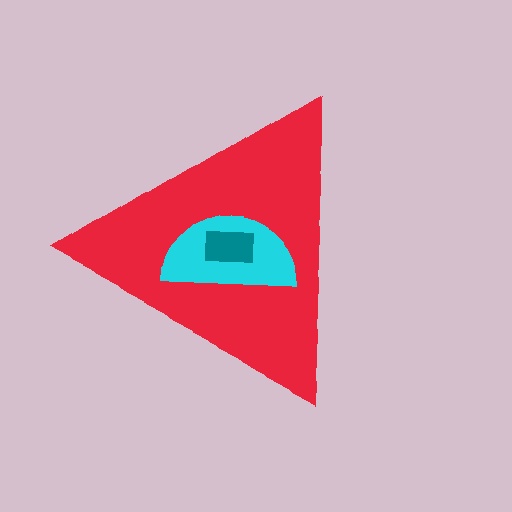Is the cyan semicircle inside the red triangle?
Yes.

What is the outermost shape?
The red triangle.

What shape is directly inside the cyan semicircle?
The teal rectangle.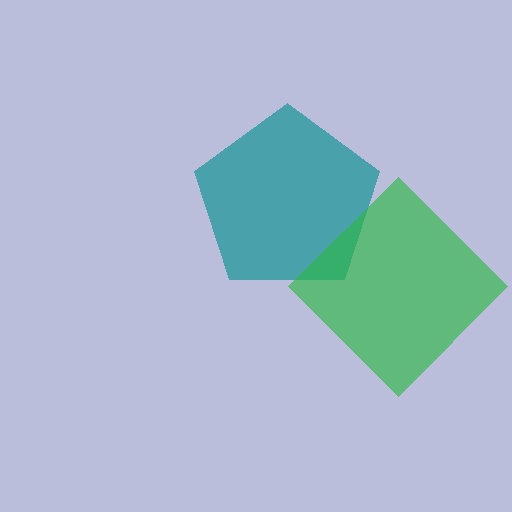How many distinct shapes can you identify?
There are 2 distinct shapes: a teal pentagon, a green diamond.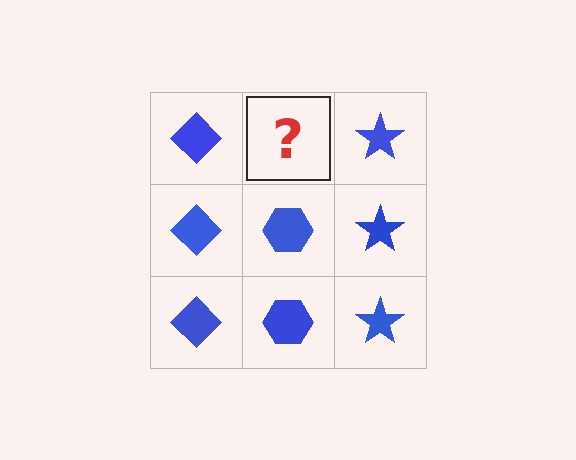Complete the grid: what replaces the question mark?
The question mark should be replaced with a blue hexagon.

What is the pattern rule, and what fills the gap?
The rule is that each column has a consistent shape. The gap should be filled with a blue hexagon.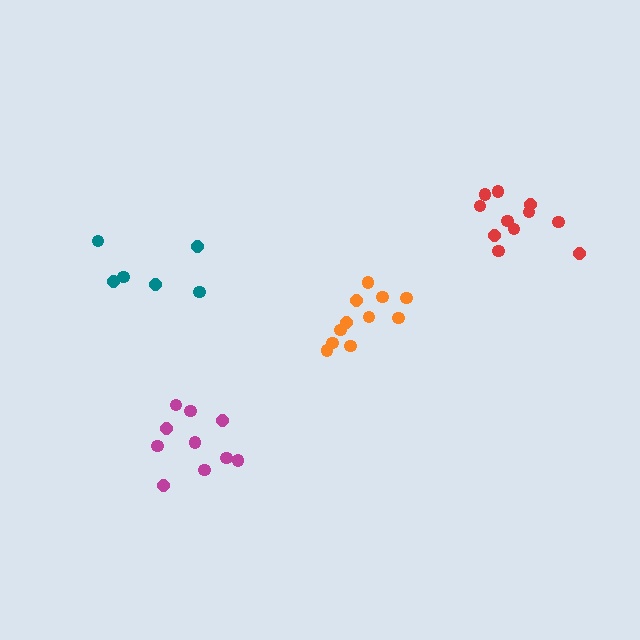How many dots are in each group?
Group 1: 11 dots, Group 2: 6 dots, Group 3: 10 dots, Group 4: 11 dots (38 total).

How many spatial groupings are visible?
There are 4 spatial groupings.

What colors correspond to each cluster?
The clusters are colored: orange, teal, magenta, red.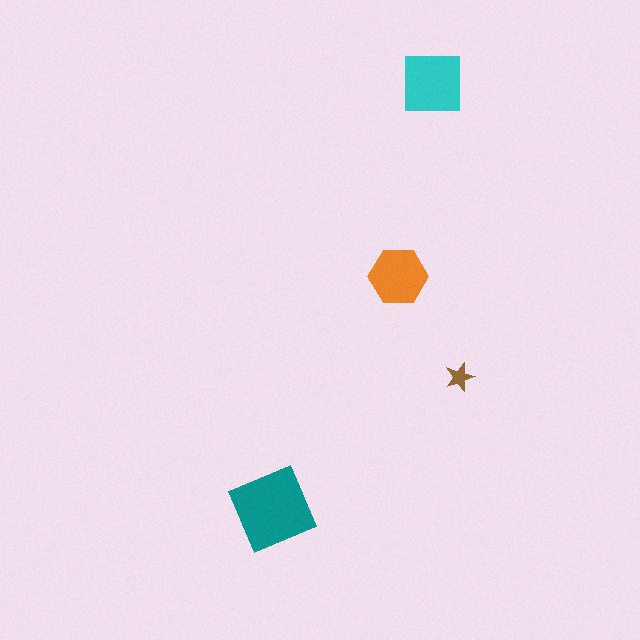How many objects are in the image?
There are 4 objects in the image.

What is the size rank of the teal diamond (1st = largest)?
1st.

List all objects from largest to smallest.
The teal diamond, the cyan square, the orange hexagon, the brown star.